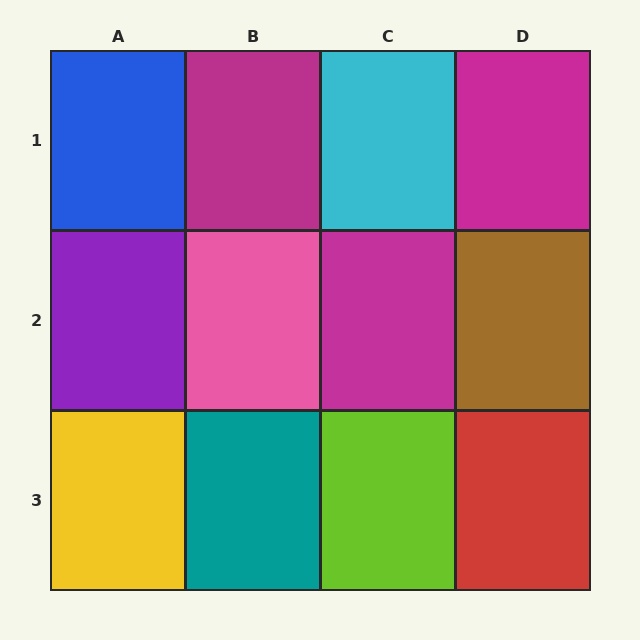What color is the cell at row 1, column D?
Magenta.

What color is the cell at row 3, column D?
Red.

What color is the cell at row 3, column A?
Yellow.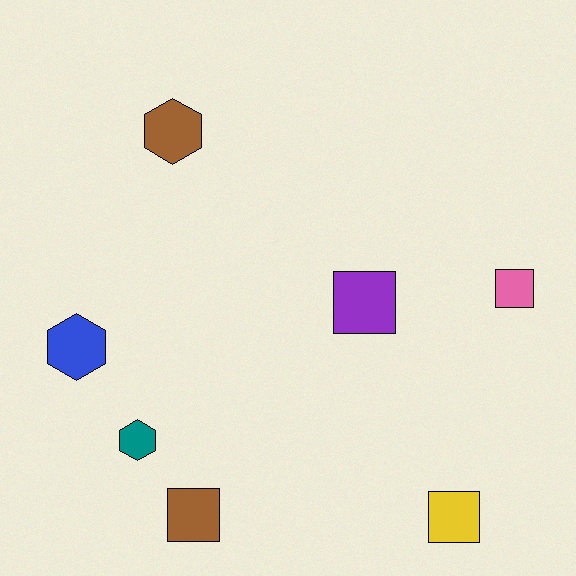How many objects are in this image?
There are 7 objects.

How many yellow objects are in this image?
There is 1 yellow object.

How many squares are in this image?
There are 4 squares.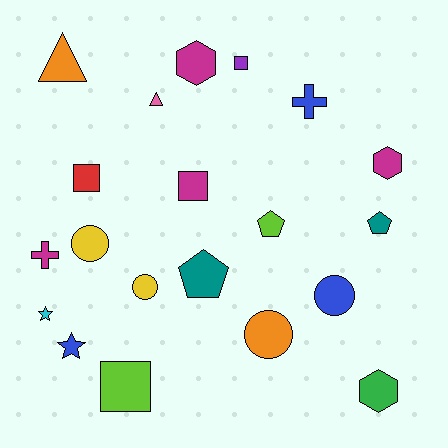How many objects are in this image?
There are 20 objects.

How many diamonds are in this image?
There are no diamonds.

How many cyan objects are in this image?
There is 1 cyan object.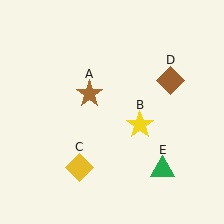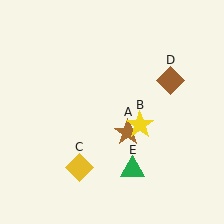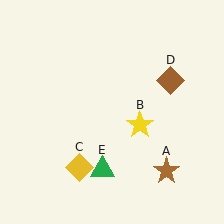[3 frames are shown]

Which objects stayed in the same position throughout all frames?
Yellow star (object B) and yellow diamond (object C) and brown diamond (object D) remained stationary.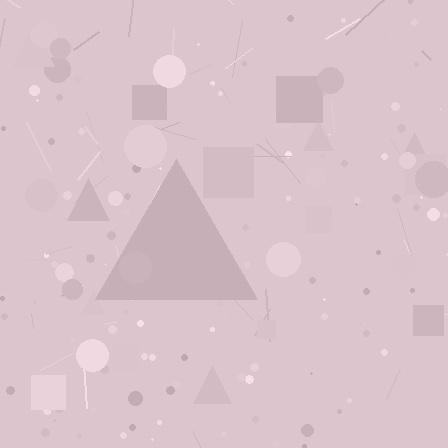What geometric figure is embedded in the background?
A triangle is embedded in the background.